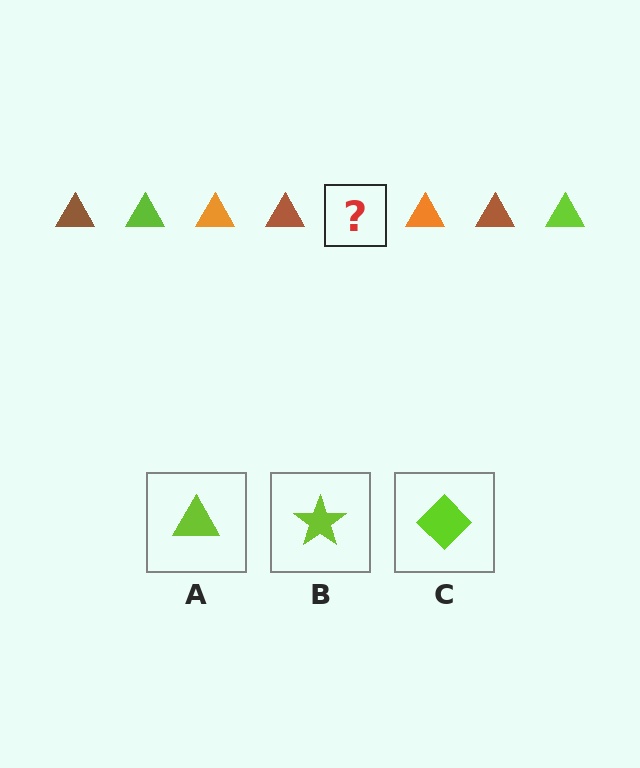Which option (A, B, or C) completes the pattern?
A.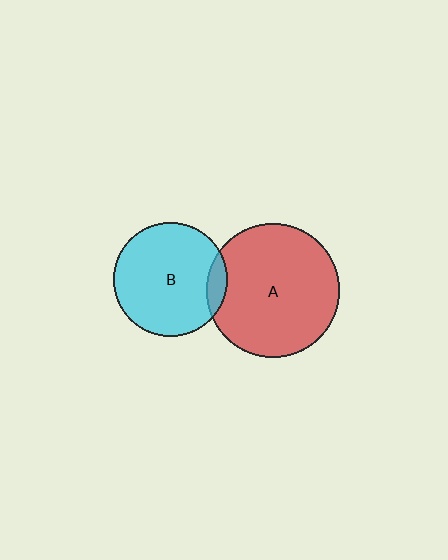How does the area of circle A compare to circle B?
Approximately 1.4 times.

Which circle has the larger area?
Circle A (red).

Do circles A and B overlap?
Yes.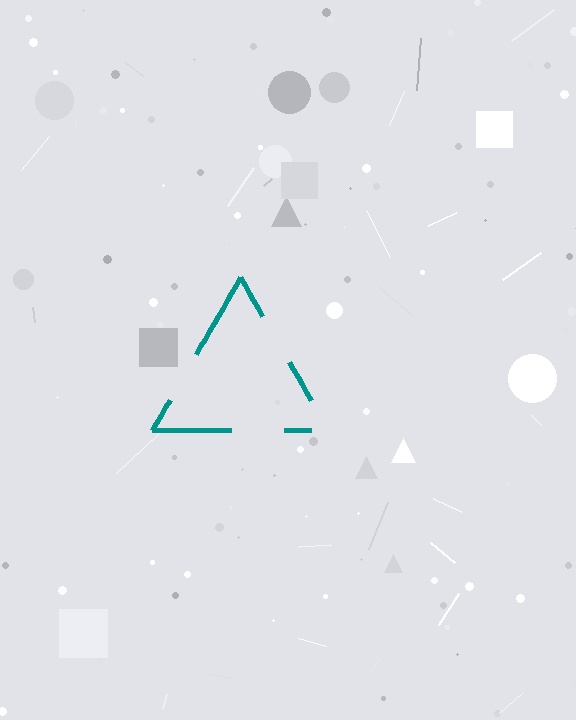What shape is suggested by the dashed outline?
The dashed outline suggests a triangle.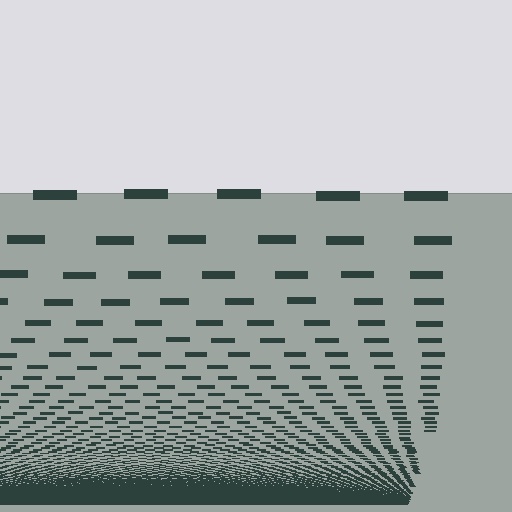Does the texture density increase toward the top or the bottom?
Density increases toward the bottom.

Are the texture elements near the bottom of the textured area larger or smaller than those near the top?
Smaller. The gradient is inverted — elements near the bottom are smaller and denser.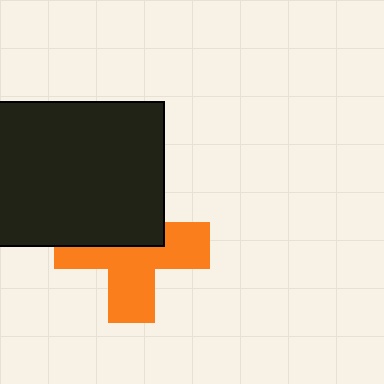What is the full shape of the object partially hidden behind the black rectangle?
The partially hidden object is an orange cross.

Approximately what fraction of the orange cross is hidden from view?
Roughly 43% of the orange cross is hidden behind the black rectangle.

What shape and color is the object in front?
The object in front is a black rectangle.